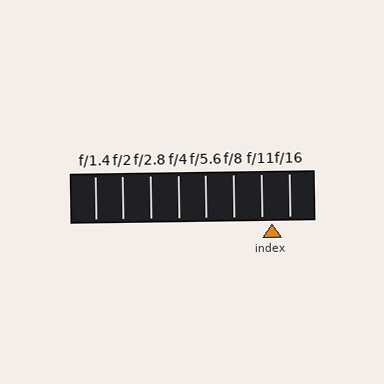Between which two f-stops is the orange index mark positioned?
The index mark is between f/11 and f/16.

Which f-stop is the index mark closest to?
The index mark is closest to f/11.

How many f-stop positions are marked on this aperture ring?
There are 8 f-stop positions marked.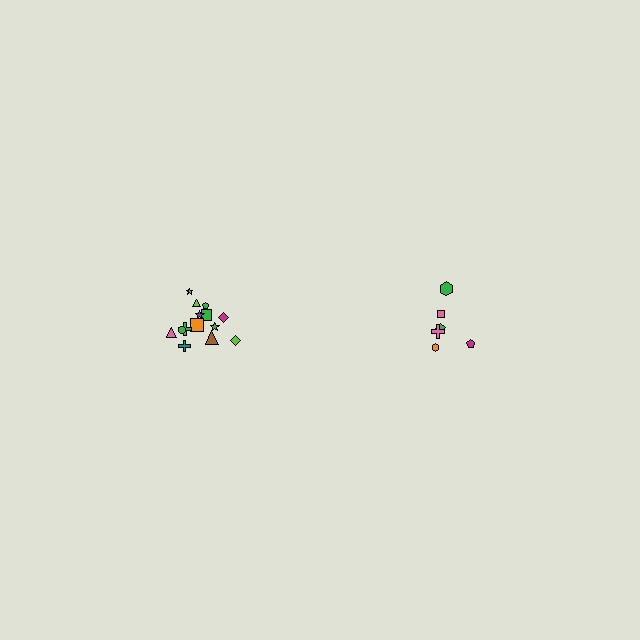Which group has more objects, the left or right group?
The left group.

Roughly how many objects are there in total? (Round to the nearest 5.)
Roughly 20 objects in total.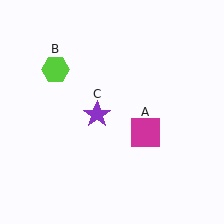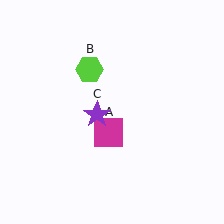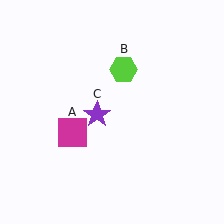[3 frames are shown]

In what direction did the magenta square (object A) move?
The magenta square (object A) moved left.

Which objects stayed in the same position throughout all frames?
Purple star (object C) remained stationary.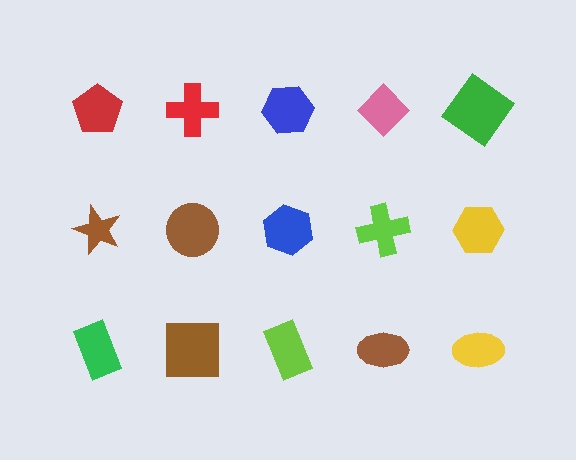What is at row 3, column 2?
A brown square.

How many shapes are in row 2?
5 shapes.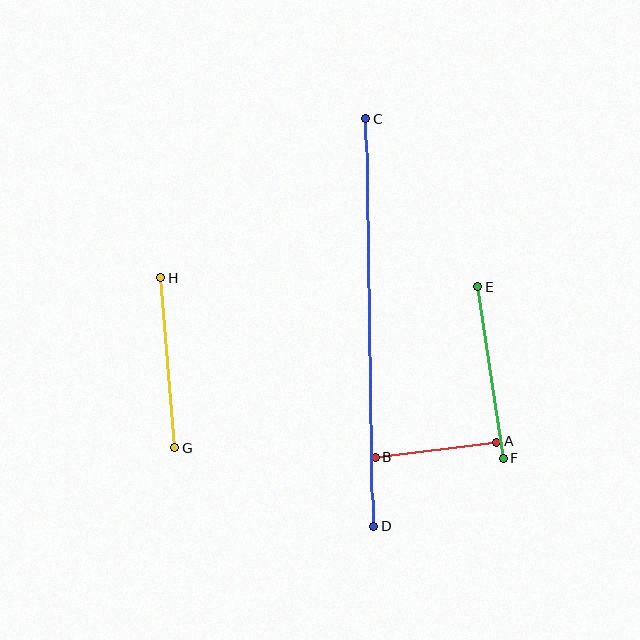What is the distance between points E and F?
The distance is approximately 174 pixels.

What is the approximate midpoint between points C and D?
The midpoint is at approximately (370, 323) pixels.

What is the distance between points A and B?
The distance is approximately 122 pixels.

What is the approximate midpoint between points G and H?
The midpoint is at approximately (168, 363) pixels.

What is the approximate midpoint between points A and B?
The midpoint is at approximately (436, 449) pixels.